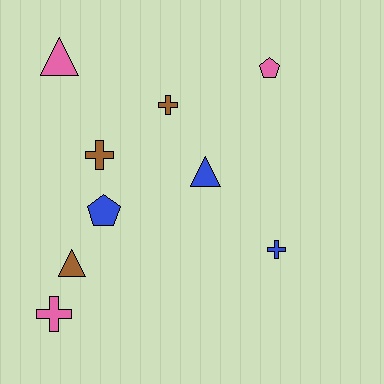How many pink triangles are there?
There is 1 pink triangle.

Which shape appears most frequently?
Cross, with 4 objects.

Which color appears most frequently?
Brown, with 3 objects.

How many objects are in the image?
There are 9 objects.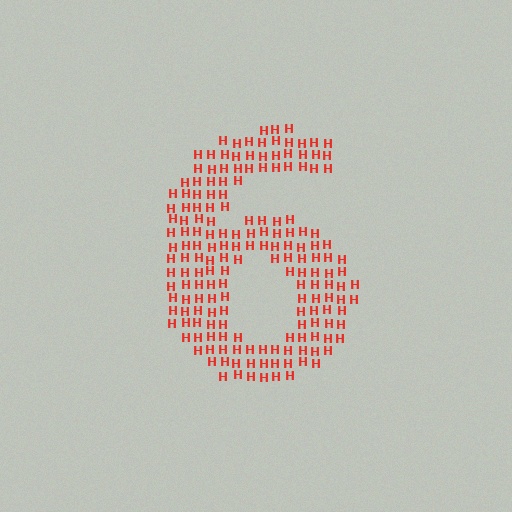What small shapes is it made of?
It is made of small letter H's.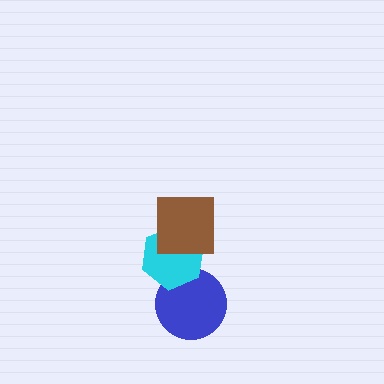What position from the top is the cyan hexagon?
The cyan hexagon is 2nd from the top.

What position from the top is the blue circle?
The blue circle is 3rd from the top.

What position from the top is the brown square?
The brown square is 1st from the top.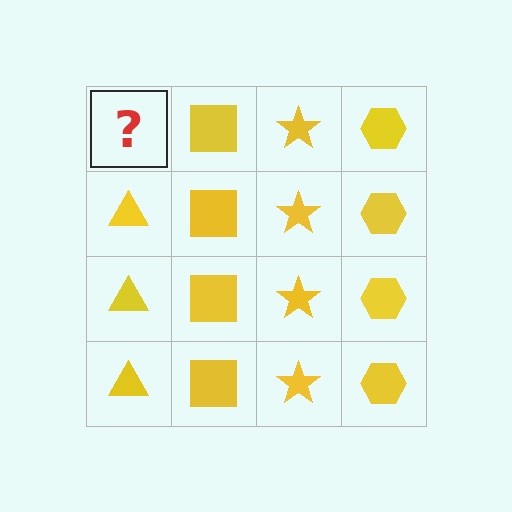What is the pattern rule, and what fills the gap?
The rule is that each column has a consistent shape. The gap should be filled with a yellow triangle.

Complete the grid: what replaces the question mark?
The question mark should be replaced with a yellow triangle.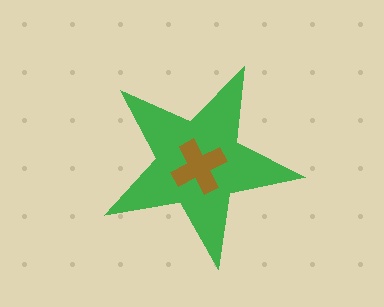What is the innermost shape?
The brown cross.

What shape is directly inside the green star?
The brown cross.